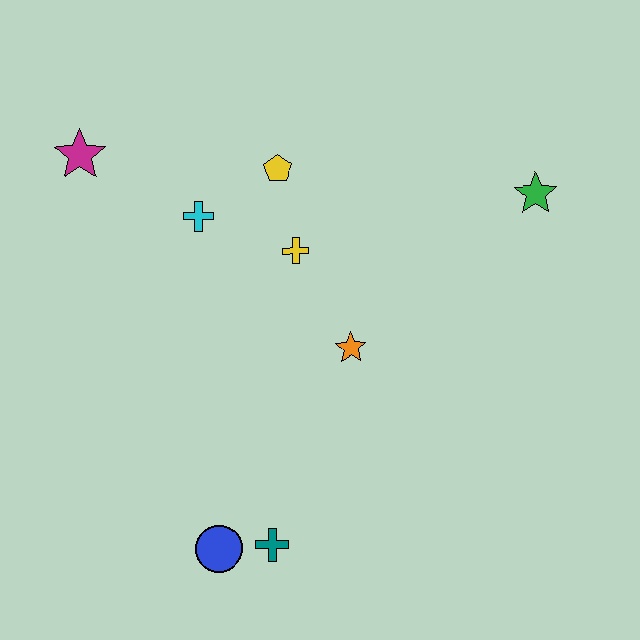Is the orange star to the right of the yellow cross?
Yes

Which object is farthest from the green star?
The blue circle is farthest from the green star.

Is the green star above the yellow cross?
Yes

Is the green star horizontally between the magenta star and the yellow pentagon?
No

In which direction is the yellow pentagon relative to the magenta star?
The yellow pentagon is to the right of the magenta star.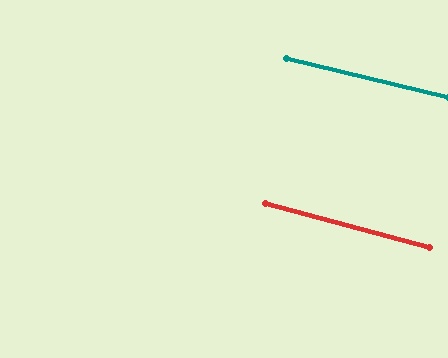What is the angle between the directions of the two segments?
Approximately 1 degree.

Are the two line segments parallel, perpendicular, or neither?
Parallel — their directions differ by only 1.2°.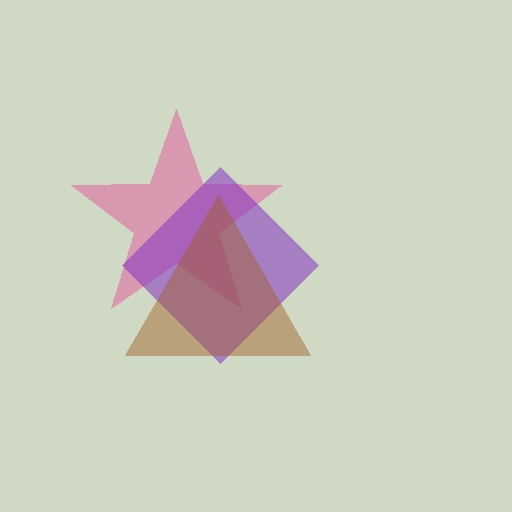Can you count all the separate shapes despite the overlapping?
Yes, there are 3 separate shapes.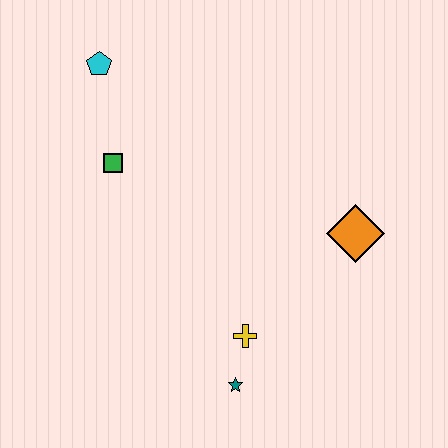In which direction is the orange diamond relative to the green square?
The orange diamond is to the right of the green square.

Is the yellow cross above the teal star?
Yes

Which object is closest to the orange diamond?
The yellow cross is closest to the orange diamond.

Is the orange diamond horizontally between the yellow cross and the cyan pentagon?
No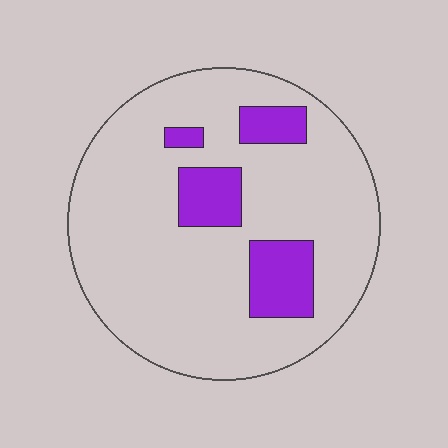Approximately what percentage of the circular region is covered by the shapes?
Approximately 15%.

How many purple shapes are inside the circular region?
4.